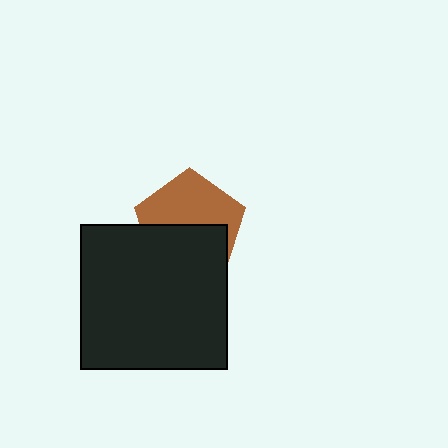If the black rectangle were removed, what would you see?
You would see the complete brown pentagon.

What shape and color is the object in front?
The object in front is a black rectangle.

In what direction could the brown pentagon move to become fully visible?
The brown pentagon could move up. That would shift it out from behind the black rectangle entirely.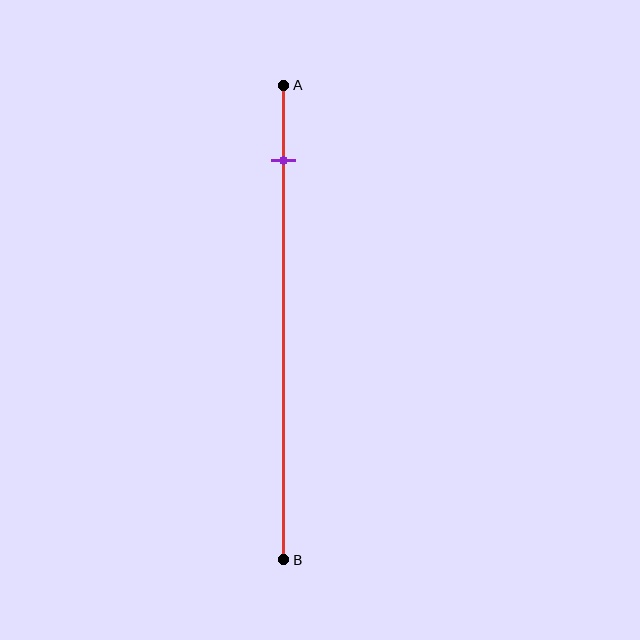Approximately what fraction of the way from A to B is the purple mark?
The purple mark is approximately 15% of the way from A to B.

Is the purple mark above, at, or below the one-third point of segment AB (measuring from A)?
The purple mark is above the one-third point of segment AB.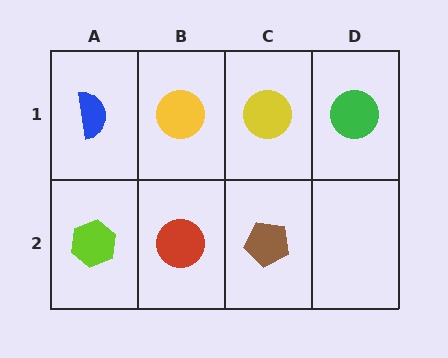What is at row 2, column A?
A lime hexagon.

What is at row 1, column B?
A yellow circle.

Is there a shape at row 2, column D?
No, that cell is empty.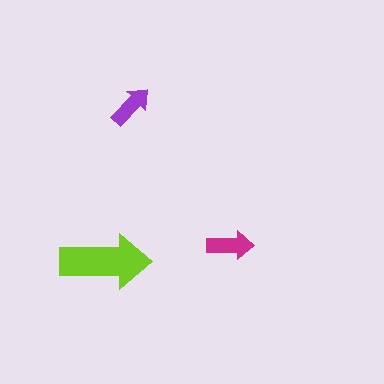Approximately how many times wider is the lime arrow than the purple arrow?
About 2 times wider.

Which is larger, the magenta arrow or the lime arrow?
The lime one.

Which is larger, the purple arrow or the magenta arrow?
The magenta one.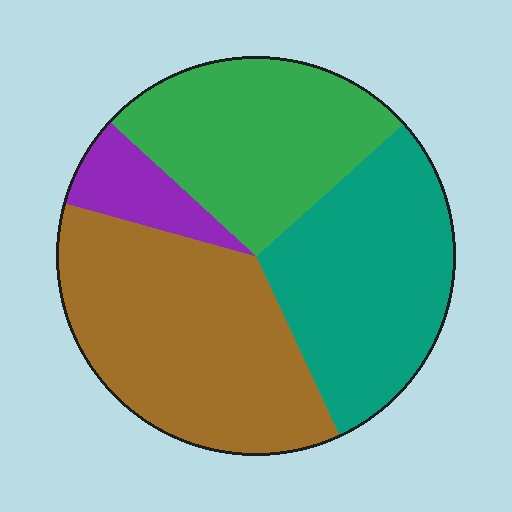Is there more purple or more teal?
Teal.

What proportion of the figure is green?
Green covers about 25% of the figure.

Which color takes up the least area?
Purple, at roughly 10%.